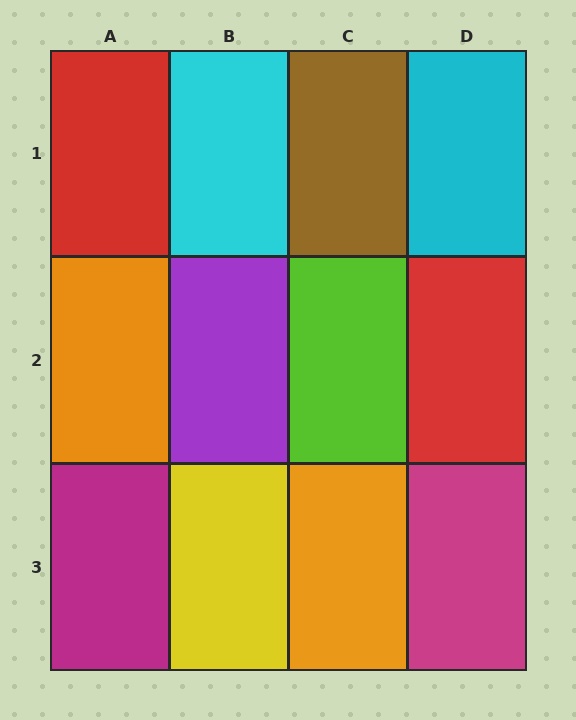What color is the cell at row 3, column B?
Yellow.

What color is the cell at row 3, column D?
Magenta.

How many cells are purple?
1 cell is purple.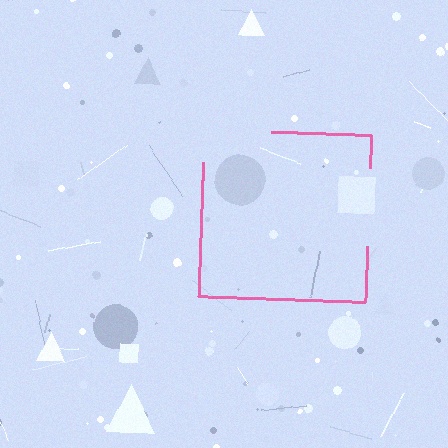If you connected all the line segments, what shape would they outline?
They would outline a square.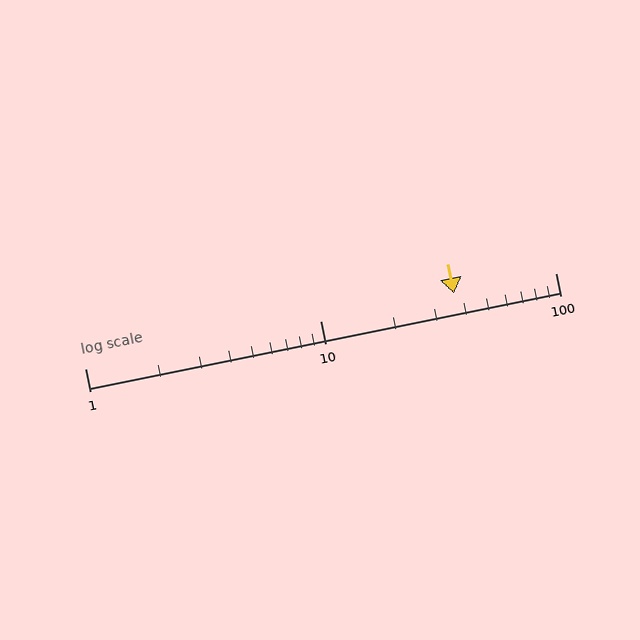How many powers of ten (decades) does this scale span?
The scale spans 2 decades, from 1 to 100.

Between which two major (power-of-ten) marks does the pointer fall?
The pointer is between 10 and 100.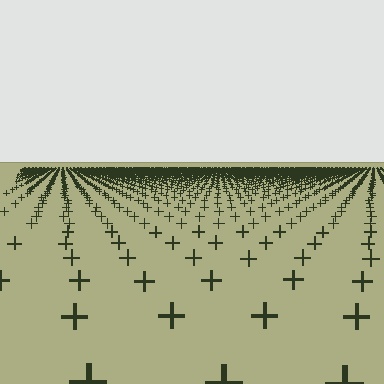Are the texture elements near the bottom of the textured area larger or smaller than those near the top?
Larger. Near the bottom, elements are closer to the viewer and appear at a bigger on-screen size.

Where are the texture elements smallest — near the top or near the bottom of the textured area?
Near the top.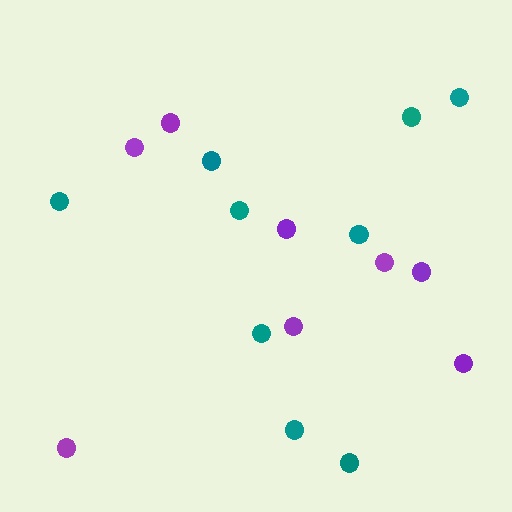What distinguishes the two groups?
There are 2 groups: one group of purple circles (8) and one group of teal circles (9).